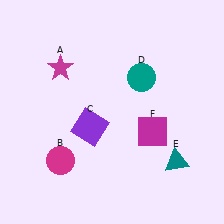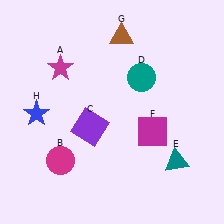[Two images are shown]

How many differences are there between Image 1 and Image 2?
There are 2 differences between the two images.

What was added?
A brown triangle (G), a blue star (H) were added in Image 2.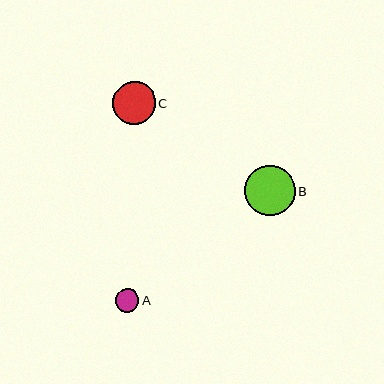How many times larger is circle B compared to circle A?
Circle B is approximately 2.1 times the size of circle A.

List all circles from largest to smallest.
From largest to smallest: B, C, A.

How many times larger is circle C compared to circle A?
Circle C is approximately 1.8 times the size of circle A.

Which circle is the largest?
Circle B is the largest with a size of approximately 50 pixels.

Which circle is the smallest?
Circle A is the smallest with a size of approximately 24 pixels.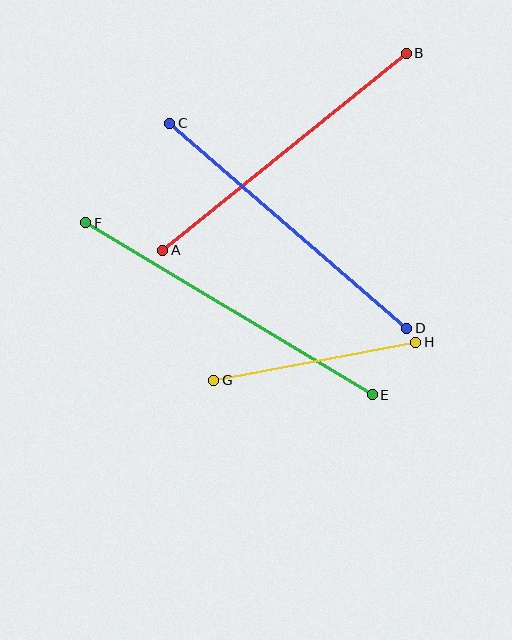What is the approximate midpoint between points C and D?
The midpoint is at approximately (288, 226) pixels.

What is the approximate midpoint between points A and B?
The midpoint is at approximately (284, 152) pixels.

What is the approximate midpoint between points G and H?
The midpoint is at approximately (315, 361) pixels.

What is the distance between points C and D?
The distance is approximately 314 pixels.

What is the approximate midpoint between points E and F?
The midpoint is at approximately (229, 309) pixels.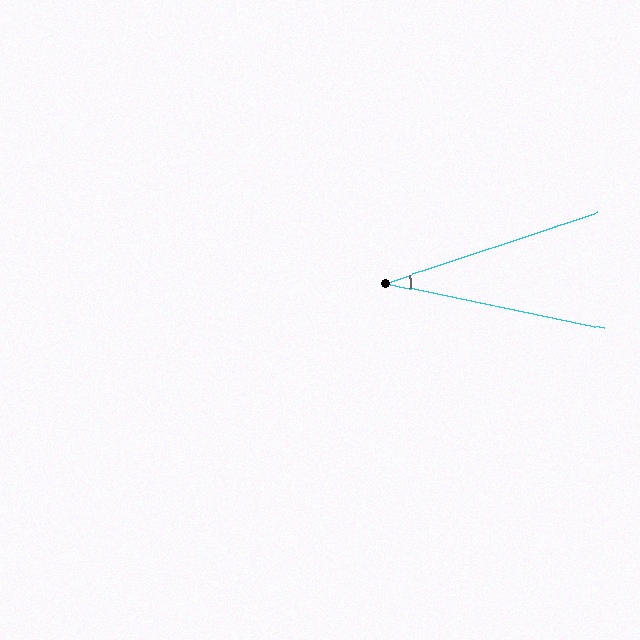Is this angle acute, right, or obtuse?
It is acute.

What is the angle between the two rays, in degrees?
Approximately 30 degrees.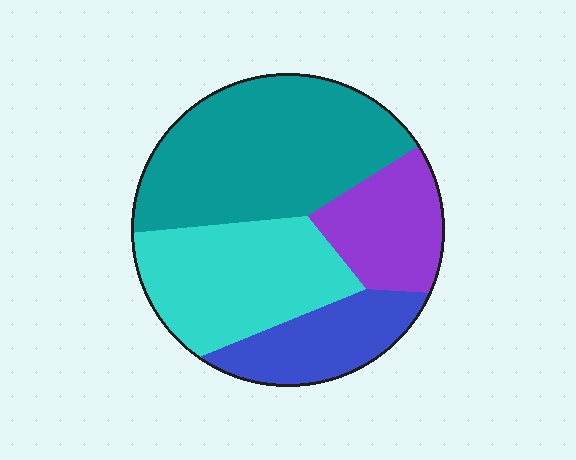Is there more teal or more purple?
Teal.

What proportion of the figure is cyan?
Cyan takes up about one quarter (1/4) of the figure.